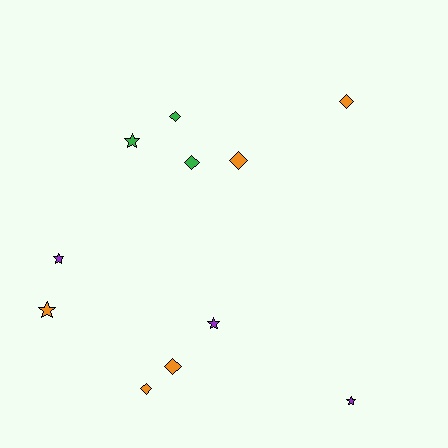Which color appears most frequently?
Orange, with 5 objects.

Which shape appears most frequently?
Diamond, with 6 objects.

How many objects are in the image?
There are 11 objects.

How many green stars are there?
There is 1 green star.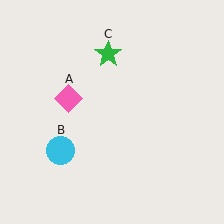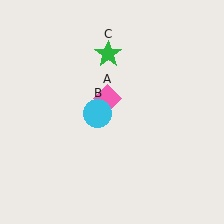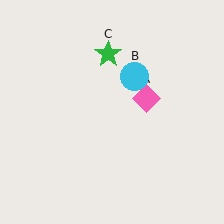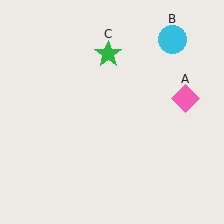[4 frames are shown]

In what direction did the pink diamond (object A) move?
The pink diamond (object A) moved right.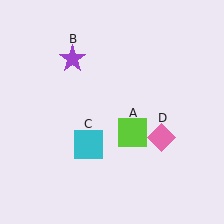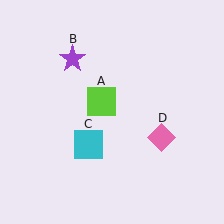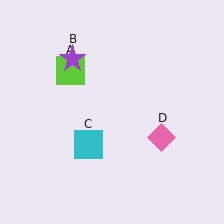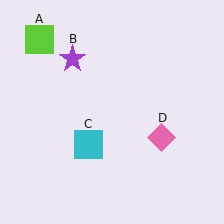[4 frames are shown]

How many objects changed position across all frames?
1 object changed position: lime square (object A).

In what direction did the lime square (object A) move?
The lime square (object A) moved up and to the left.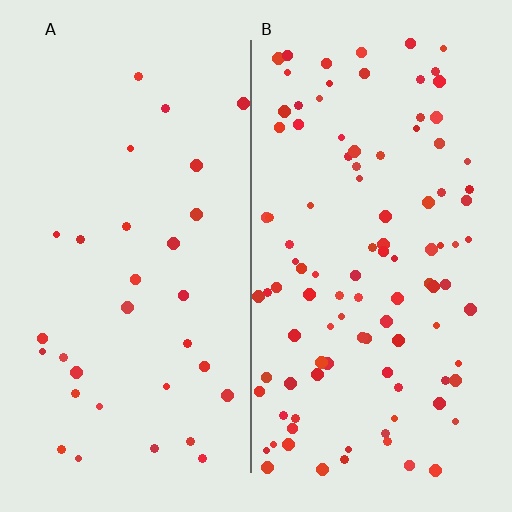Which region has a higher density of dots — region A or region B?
B (the right).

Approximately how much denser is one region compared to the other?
Approximately 3.3× — region B over region A.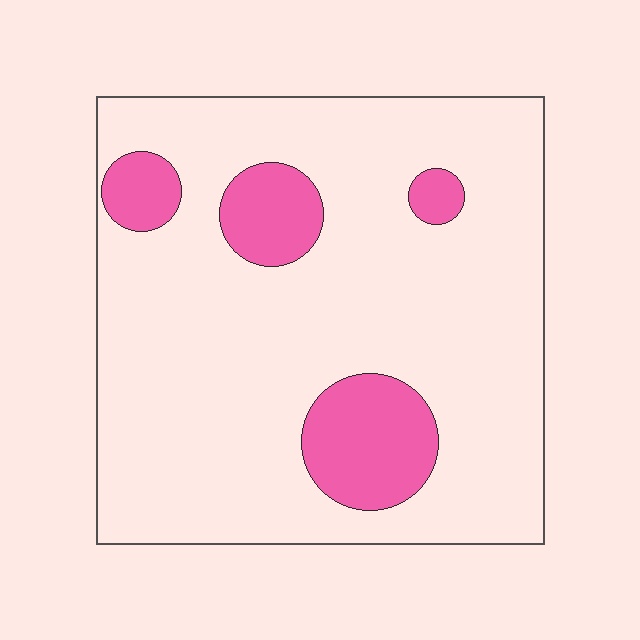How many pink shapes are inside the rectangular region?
4.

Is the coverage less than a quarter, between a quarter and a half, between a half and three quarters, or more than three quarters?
Less than a quarter.